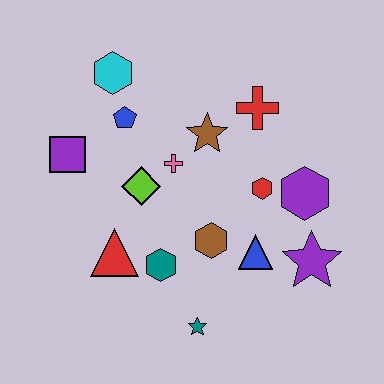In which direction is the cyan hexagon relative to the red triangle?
The cyan hexagon is above the red triangle.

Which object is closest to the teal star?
The teal hexagon is closest to the teal star.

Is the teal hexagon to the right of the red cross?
No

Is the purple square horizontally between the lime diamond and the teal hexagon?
No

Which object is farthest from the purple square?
The purple star is farthest from the purple square.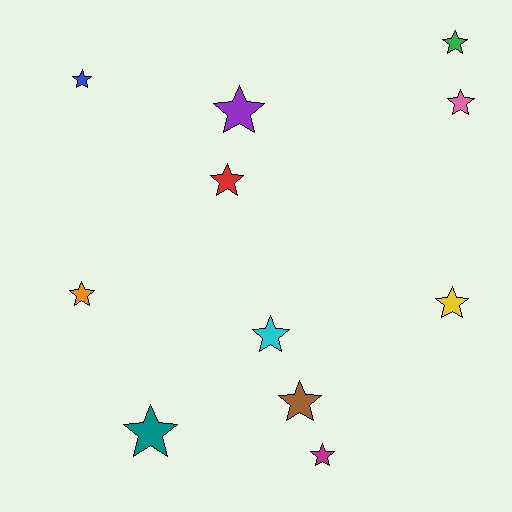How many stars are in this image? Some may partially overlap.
There are 11 stars.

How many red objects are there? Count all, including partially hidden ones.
There is 1 red object.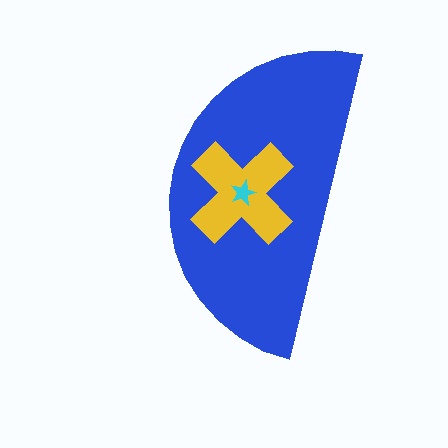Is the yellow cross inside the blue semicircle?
Yes.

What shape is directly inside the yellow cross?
The cyan star.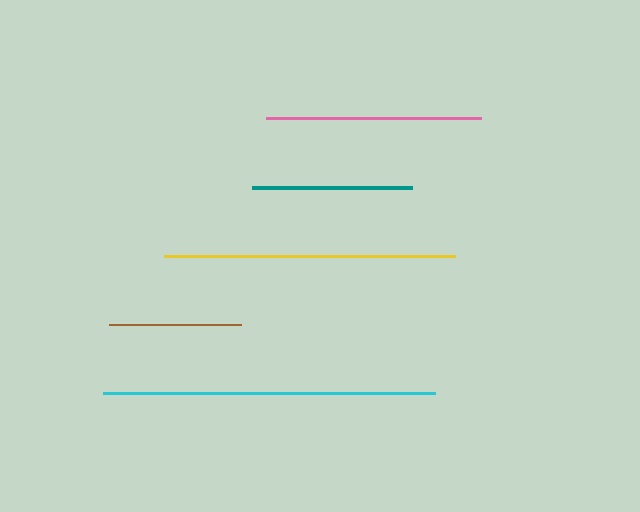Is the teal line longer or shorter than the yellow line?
The yellow line is longer than the teal line.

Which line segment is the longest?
The cyan line is the longest at approximately 332 pixels.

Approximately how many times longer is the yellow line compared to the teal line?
The yellow line is approximately 1.8 times the length of the teal line.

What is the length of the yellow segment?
The yellow segment is approximately 291 pixels long.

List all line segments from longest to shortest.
From longest to shortest: cyan, yellow, pink, teal, brown.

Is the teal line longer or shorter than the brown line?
The teal line is longer than the brown line.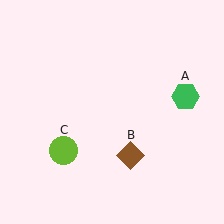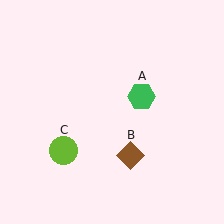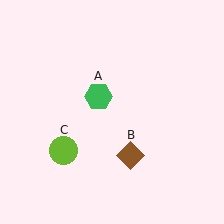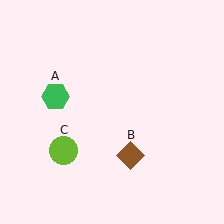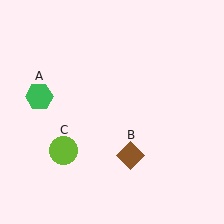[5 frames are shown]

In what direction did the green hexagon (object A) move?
The green hexagon (object A) moved left.